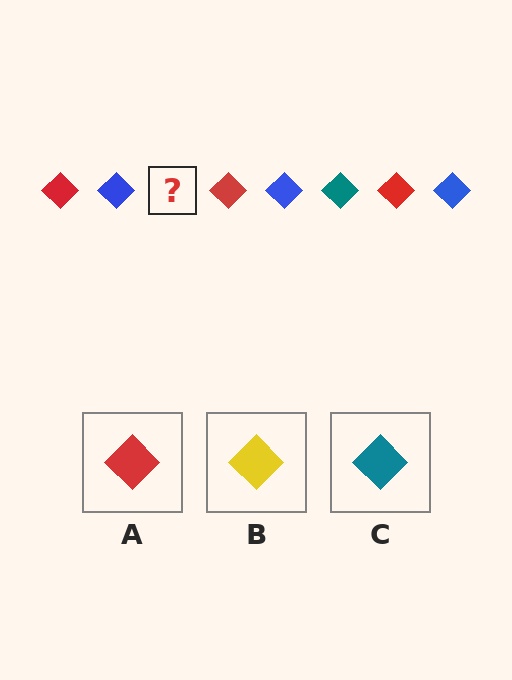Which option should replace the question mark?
Option C.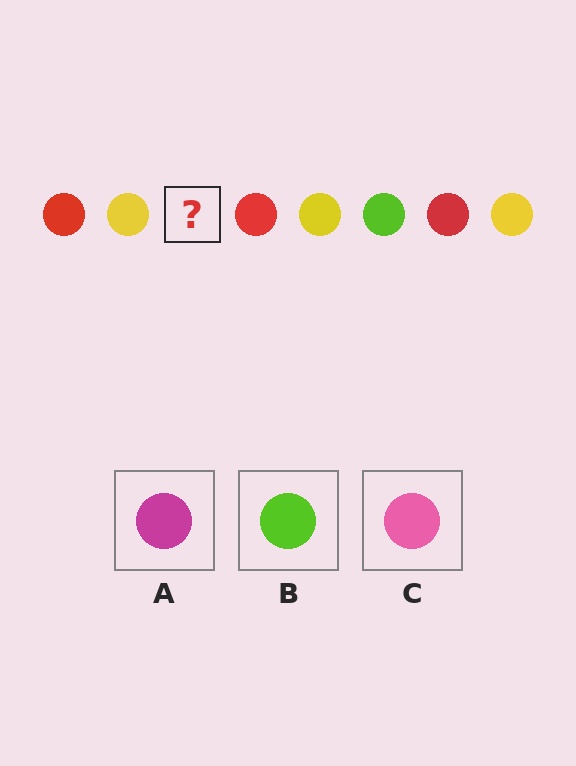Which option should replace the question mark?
Option B.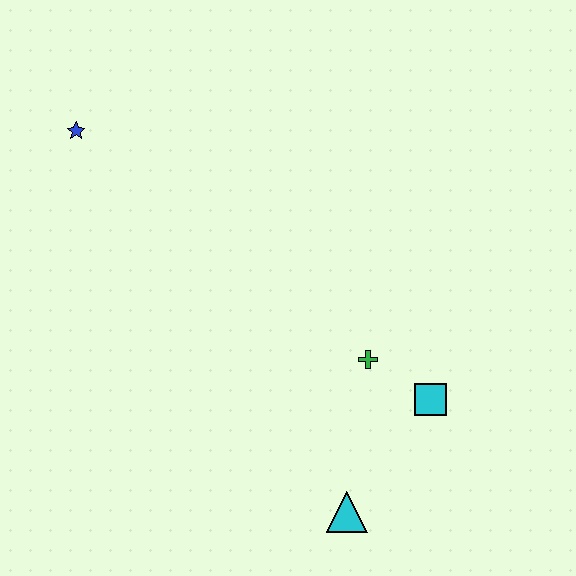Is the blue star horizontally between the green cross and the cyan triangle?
No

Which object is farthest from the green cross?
The blue star is farthest from the green cross.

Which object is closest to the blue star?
The green cross is closest to the blue star.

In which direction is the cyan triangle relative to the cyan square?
The cyan triangle is below the cyan square.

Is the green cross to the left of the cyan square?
Yes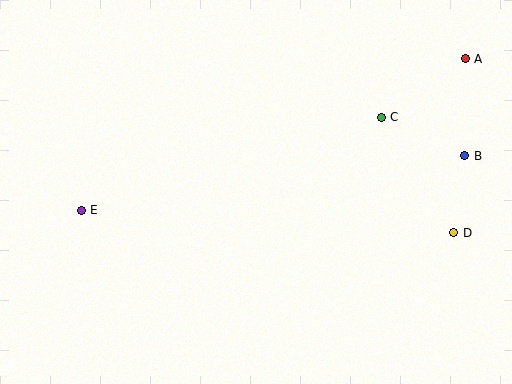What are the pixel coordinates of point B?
Point B is at (464, 156).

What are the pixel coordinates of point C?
Point C is at (381, 117).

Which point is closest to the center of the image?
Point C at (381, 117) is closest to the center.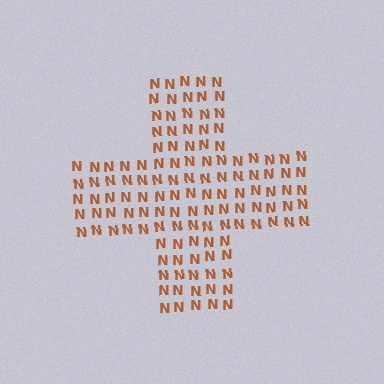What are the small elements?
The small elements are letter N's.